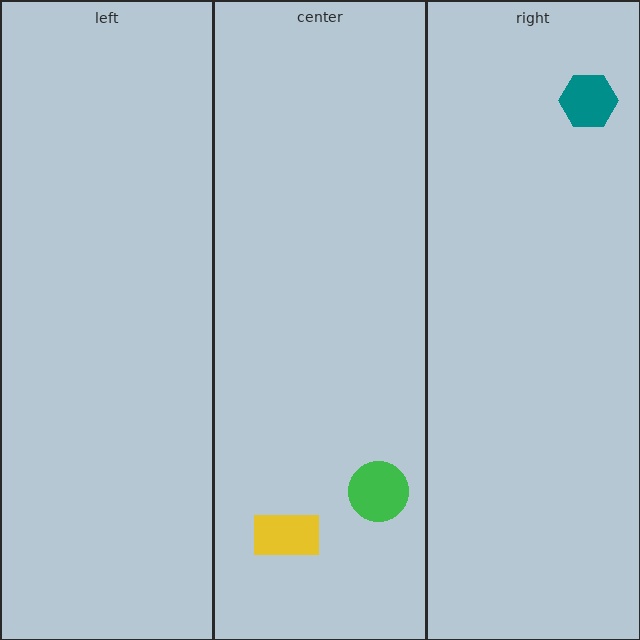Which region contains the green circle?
The center region.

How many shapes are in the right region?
1.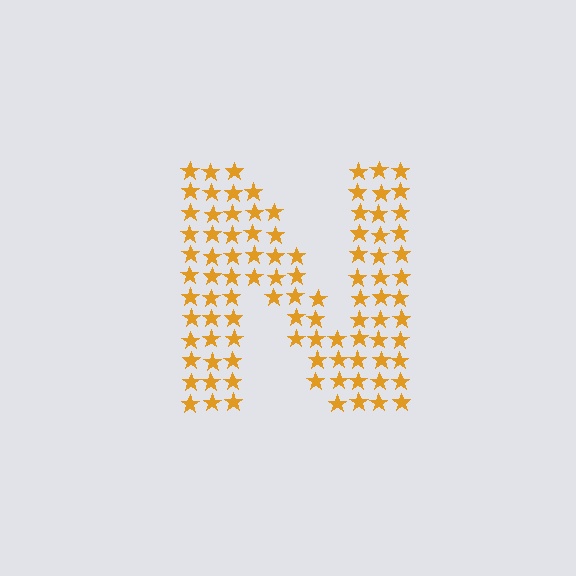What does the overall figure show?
The overall figure shows the letter N.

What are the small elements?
The small elements are stars.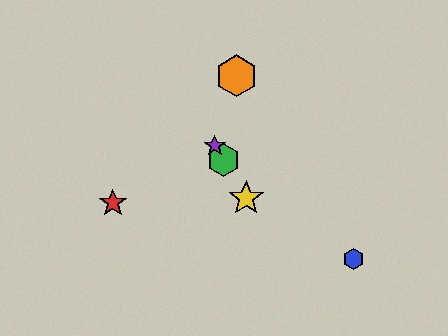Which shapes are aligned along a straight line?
The green hexagon, the yellow star, the purple star are aligned along a straight line.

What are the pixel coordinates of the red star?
The red star is at (113, 203).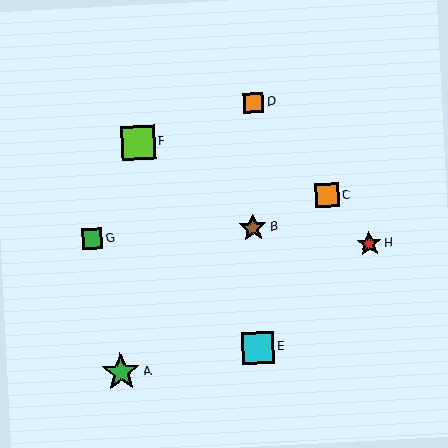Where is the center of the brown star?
The center of the brown star is at (253, 228).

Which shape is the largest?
The green star (labeled A) is the largest.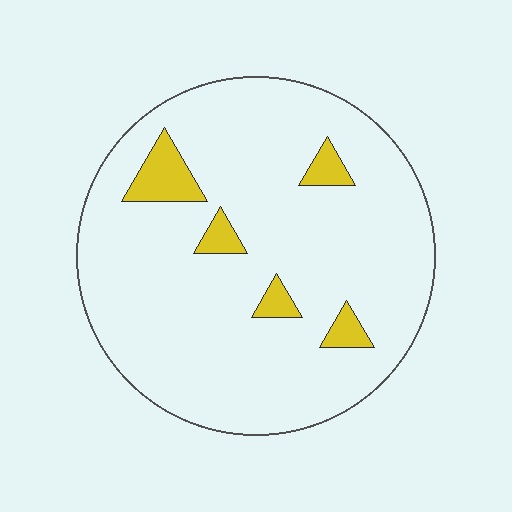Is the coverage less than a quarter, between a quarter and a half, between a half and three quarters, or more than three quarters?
Less than a quarter.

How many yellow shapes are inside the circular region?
5.